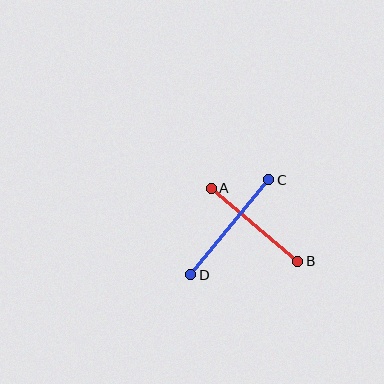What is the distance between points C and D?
The distance is approximately 123 pixels.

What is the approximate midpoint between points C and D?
The midpoint is at approximately (230, 227) pixels.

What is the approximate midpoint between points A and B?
The midpoint is at approximately (255, 225) pixels.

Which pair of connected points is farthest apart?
Points C and D are farthest apart.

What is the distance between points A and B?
The distance is approximately 113 pixels.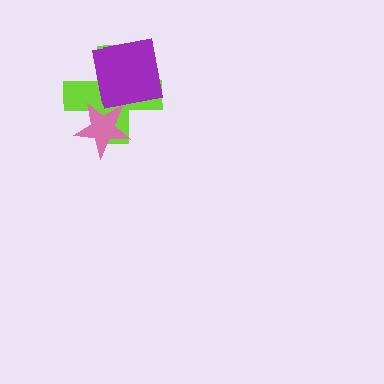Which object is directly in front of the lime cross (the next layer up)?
The purple square is directly in front of the lime cross.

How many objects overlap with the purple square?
1 object overlaps with the purple square.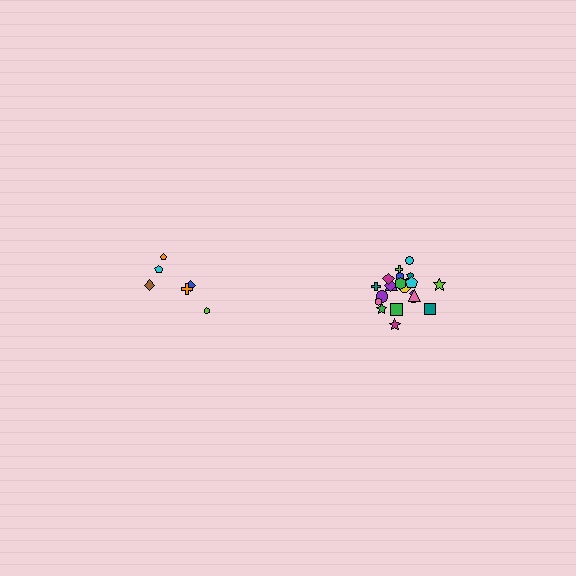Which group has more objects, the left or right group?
The right group.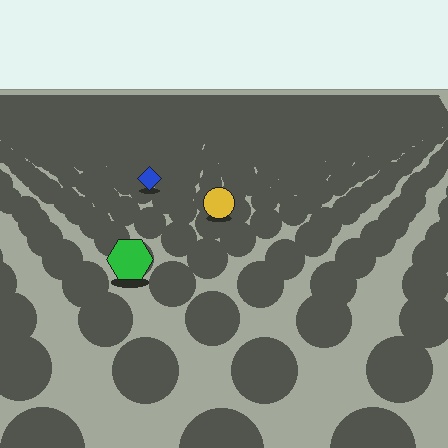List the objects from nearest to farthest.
From nearest to farthest: the green hexagon, the yellow circle, the blue diamond.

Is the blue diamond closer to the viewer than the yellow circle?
No. The yellow circle is closer — you can tell from the texture gradient: the ground texture is coarser near it.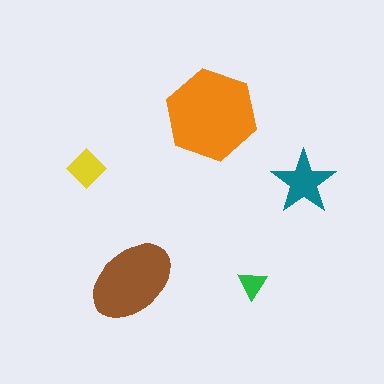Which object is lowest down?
The green triangle is bottommost.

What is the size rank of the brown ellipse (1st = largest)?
2nd.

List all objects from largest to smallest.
The orange hexagon, the brown ellipse, the teal star, the yellow diamond, the green triangle.